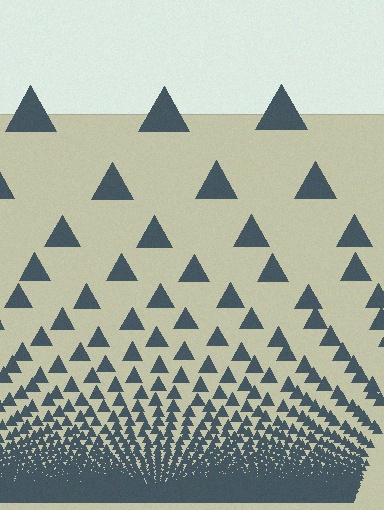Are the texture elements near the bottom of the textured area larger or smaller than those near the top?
Smaller. The gradient is inverted — elements near the bottom are smaller and denser.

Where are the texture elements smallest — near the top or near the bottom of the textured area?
Near the bottom.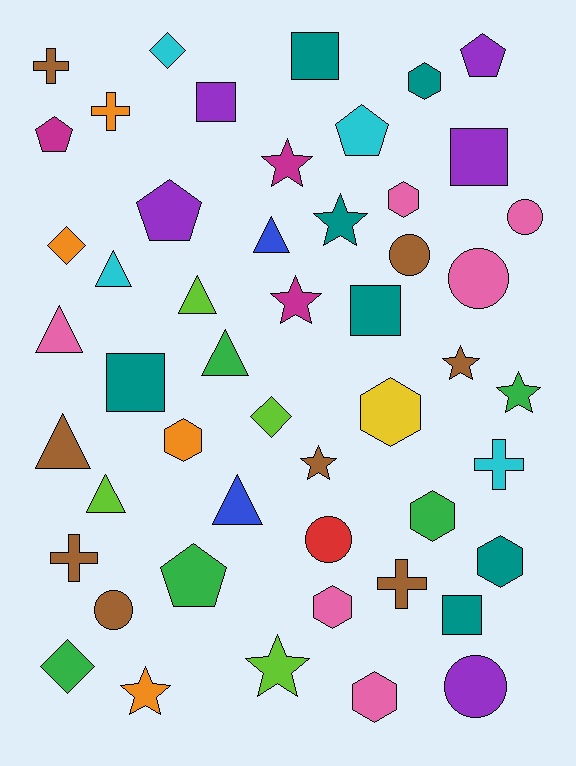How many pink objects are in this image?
There are 6 pink objects.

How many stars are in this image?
There are 8 stars.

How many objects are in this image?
There are 50 objects.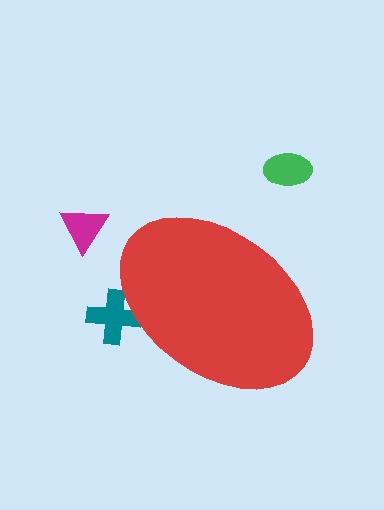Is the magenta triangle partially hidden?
No, the magenta triangle is fully visible.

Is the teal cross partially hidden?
Yes, the teal cross is partially hidden behind the red ellipse.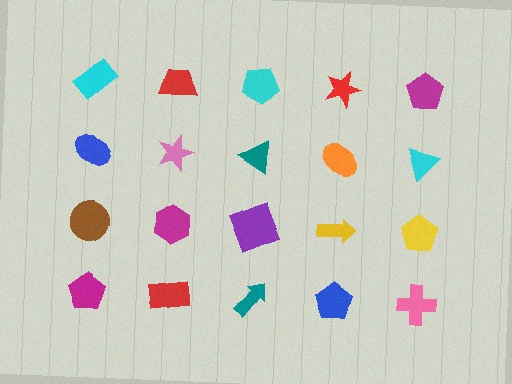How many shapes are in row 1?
5 shapes.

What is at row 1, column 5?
A magenta pentagon.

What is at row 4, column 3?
A teal arrow.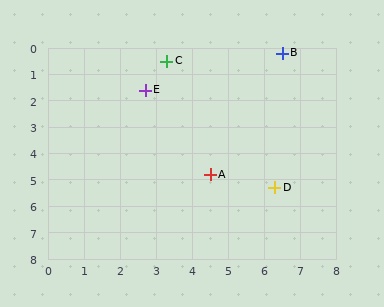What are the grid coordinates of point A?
Point A is at approximately (4.5, 4.8).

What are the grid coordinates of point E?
Point E is at approximately (2.7, 1.6).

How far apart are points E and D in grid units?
Points E and D are about 5.2 grid units apart.